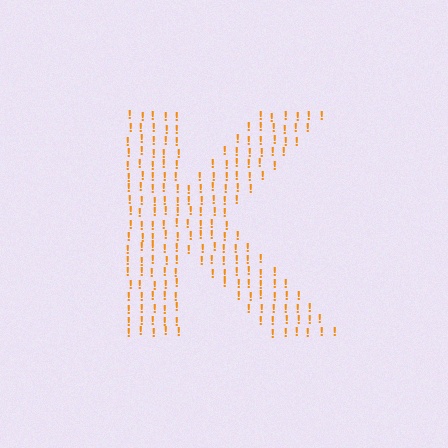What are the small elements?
The small elements are exclamation marks.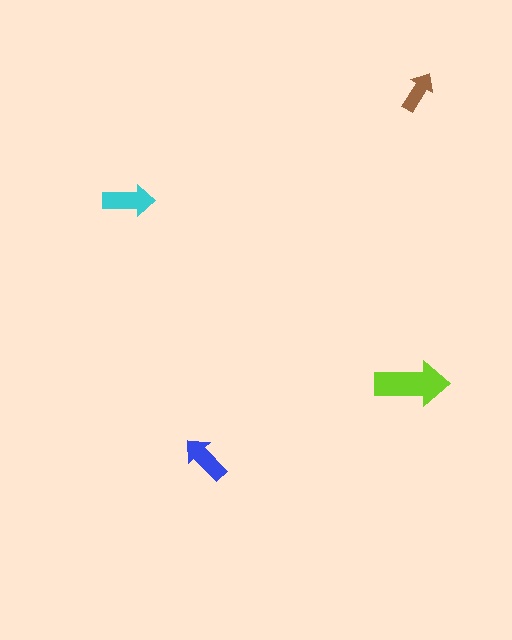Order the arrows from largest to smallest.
the lime one, the cyan one, the blue one, the brown one.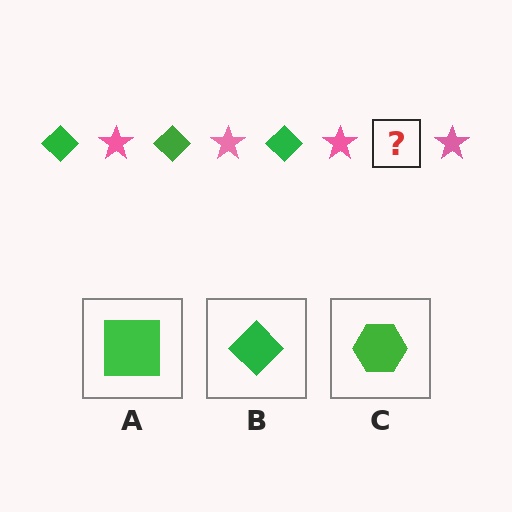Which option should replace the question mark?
Option B.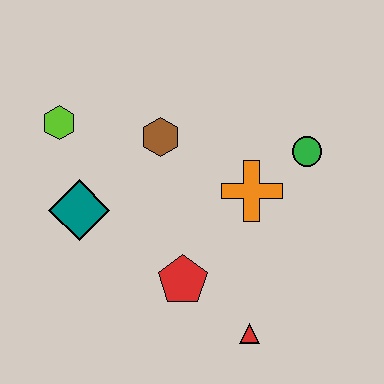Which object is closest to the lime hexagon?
The teal diamond is closest to the lime hexagon.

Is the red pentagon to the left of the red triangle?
Yes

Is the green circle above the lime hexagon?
No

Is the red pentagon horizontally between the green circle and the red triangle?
No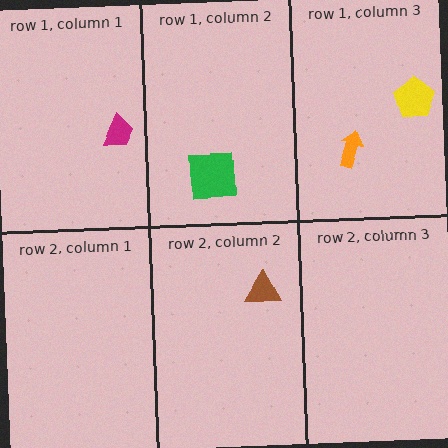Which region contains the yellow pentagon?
The row 1, column 3 region.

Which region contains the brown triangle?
The row 2, column 2 region.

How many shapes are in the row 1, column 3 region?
2.